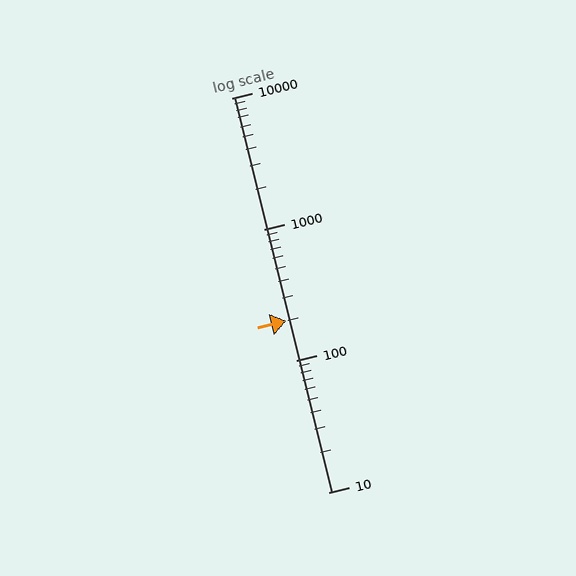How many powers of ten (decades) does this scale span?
The scale spans 3 decades, from 10 to 10000.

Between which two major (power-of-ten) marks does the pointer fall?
The pointer is between 100 and 1000.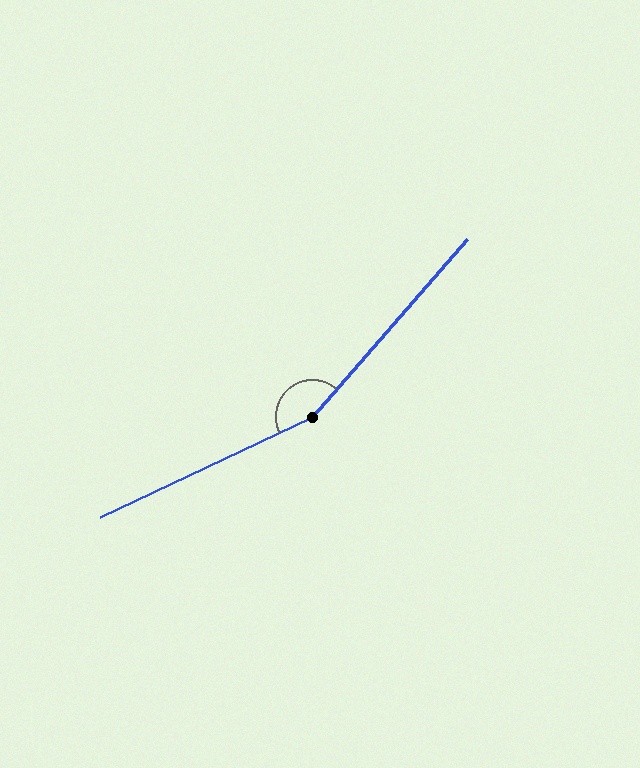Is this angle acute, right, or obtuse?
It is obtuse.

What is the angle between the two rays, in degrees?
Approximately 156 degrees.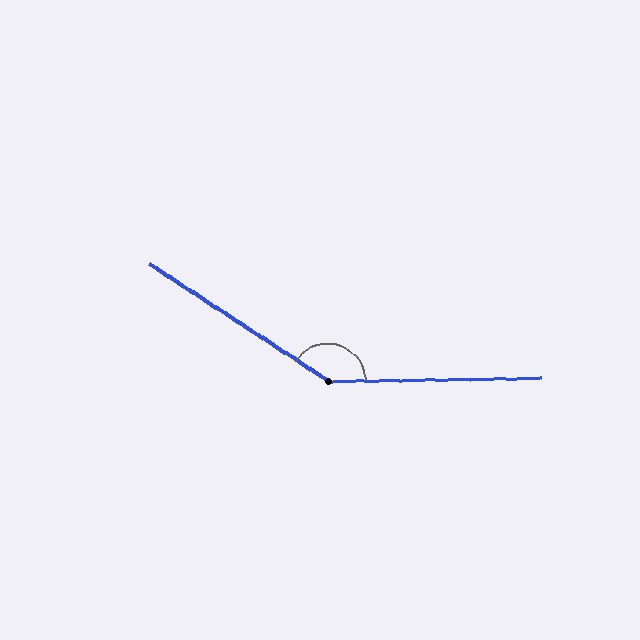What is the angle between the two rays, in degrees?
Approximately 146 degrees.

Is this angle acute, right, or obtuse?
It is obtuse.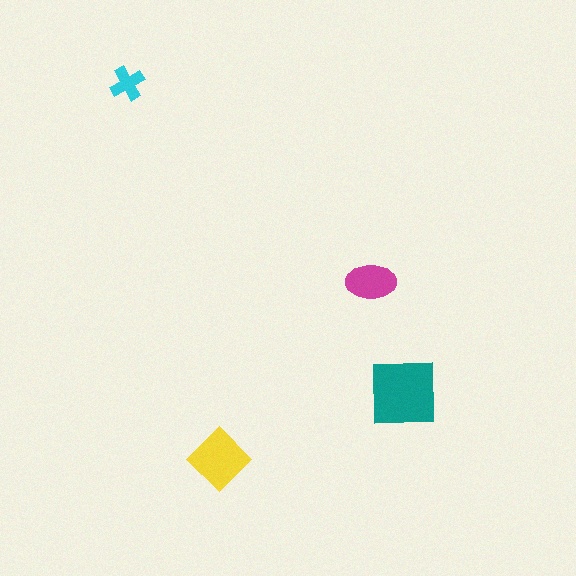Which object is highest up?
The cyan cross is topmost.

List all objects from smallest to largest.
The cyan cross, the magenta ellipse, the yellow diamond, the teal square.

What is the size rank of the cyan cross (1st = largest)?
4th.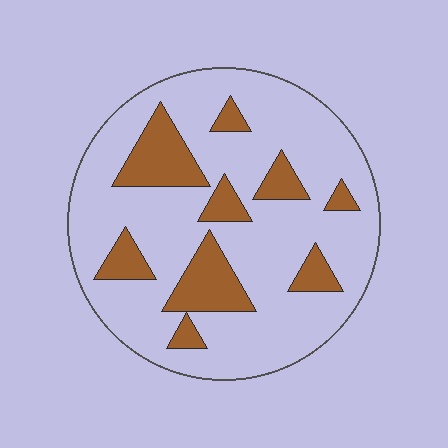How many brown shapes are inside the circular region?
9.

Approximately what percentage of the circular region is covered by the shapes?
Approximately 20%.